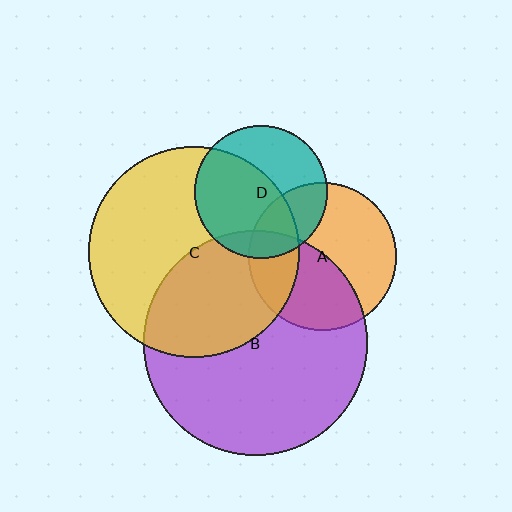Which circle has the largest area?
Circle B (purple).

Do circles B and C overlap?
Yes.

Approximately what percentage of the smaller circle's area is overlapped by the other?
Approximately 40%.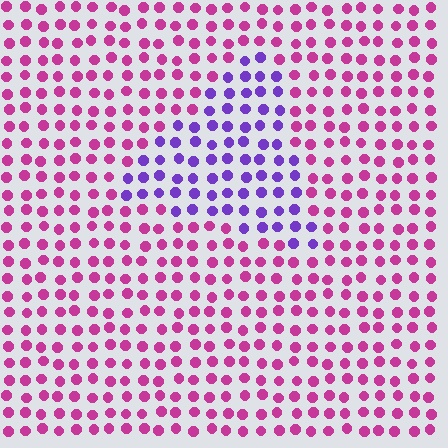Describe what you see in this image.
The image is filled with small magenta elements in a uniform arrangement. A triangle-shaped region is visible where the elements are tinted to a slightly different hue, forming a subtle color boundary.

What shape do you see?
I see a triangle.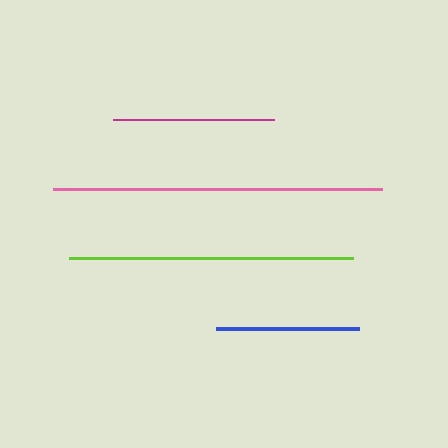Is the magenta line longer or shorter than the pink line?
The pink line is longer than the magenta line.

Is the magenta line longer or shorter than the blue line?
The magenta line is longer than the blue line.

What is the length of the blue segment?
The blue segment is approximately 143 pixels long.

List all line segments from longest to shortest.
From longest to shortest: pink, lime, magenta, blue.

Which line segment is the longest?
The pink line is the longest at approximately 330 pixels.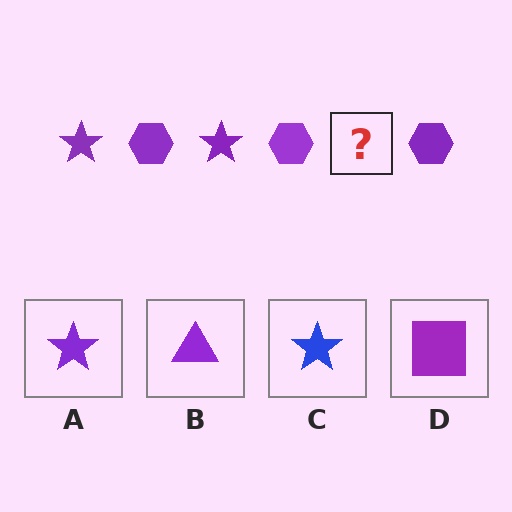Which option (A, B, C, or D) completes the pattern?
A.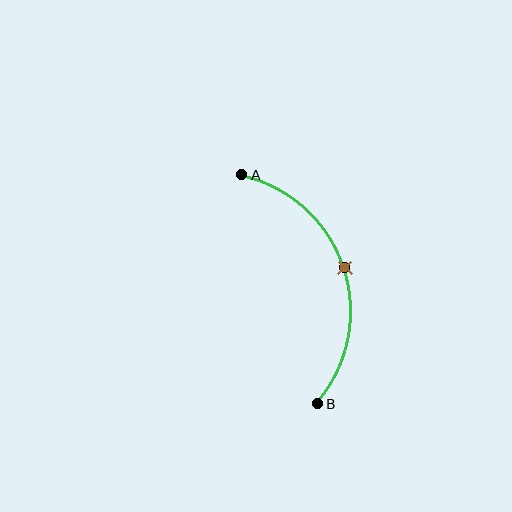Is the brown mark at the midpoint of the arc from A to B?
Yes. The brown mark lies on the arc at equal arc-length from both A and B — it is the arc midpoint.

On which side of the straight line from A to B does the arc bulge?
The arc bulges to the right of the straight line connecting A and B.